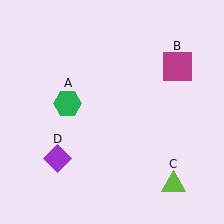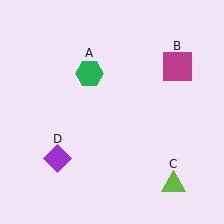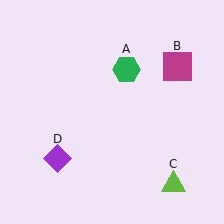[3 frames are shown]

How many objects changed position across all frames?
1 object changed position: green hexagon (object A).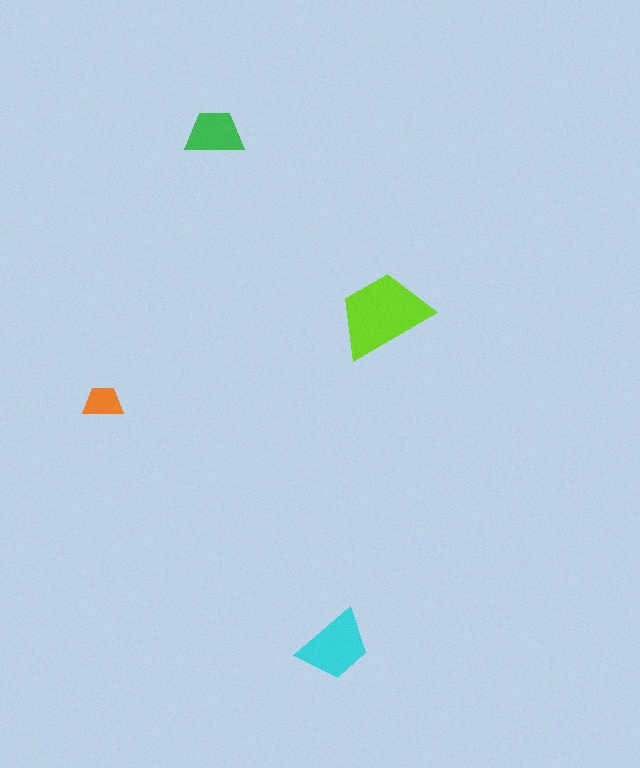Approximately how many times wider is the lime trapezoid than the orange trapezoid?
About 2.5 times wider.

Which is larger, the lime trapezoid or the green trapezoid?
The lime one.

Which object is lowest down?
The cyan trapezoid is bottommost.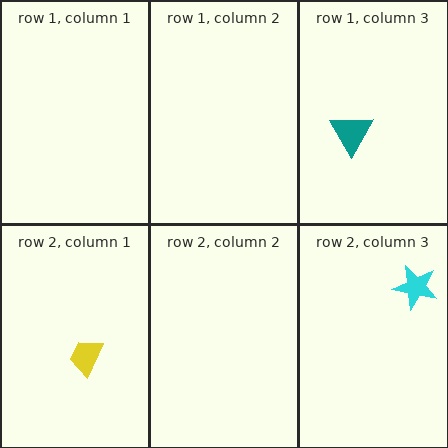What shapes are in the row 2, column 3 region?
The cyan star.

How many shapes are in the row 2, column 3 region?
1.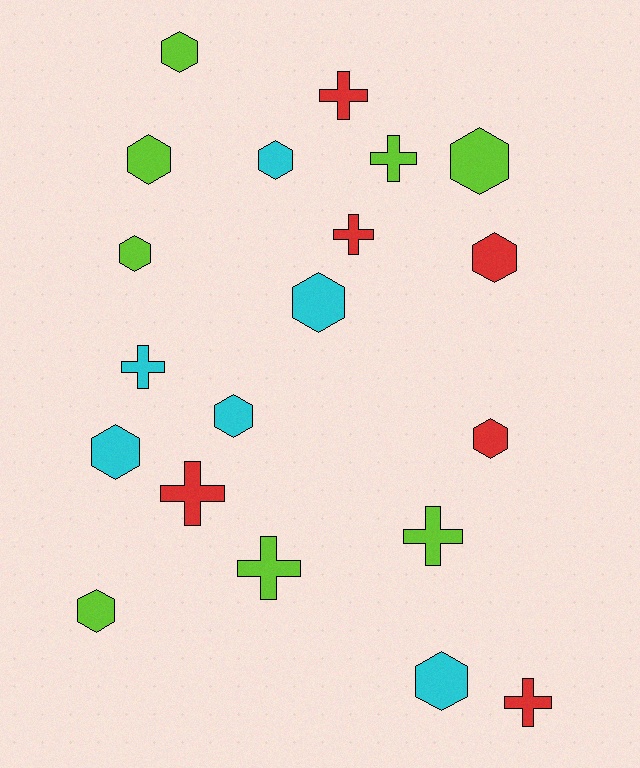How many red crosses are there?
There are 4 red crosses.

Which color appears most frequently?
Lime, with 8 objects.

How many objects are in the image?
There are 20 objects.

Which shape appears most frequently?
Hexagon, with 12 objects.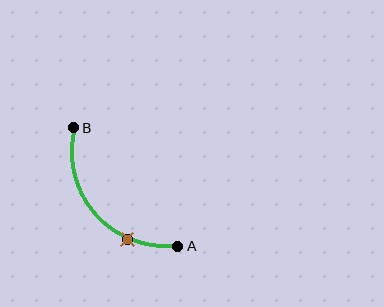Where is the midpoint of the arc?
The arc midpoint is the point on the curve farthest from the straight line joining A and B. It sits below and to the left of that line.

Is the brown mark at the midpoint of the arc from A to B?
No. The brown mark lies on the arc but is closer to endpoint A. The arc midpoint would be at the point on the curve equidistant along the arc from both A and B.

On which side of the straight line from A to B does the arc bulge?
The arc bulges below and to the left of the straight line connecting A and B.